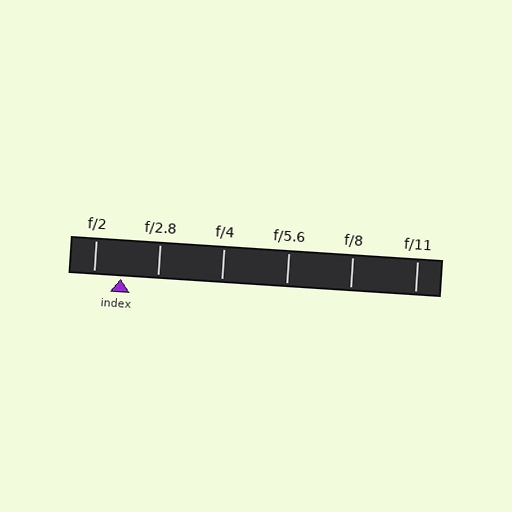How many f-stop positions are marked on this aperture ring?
There are 6 f-stop positions marked.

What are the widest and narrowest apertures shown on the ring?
The widest aperture shown is f/2 and the narrowest is f/11.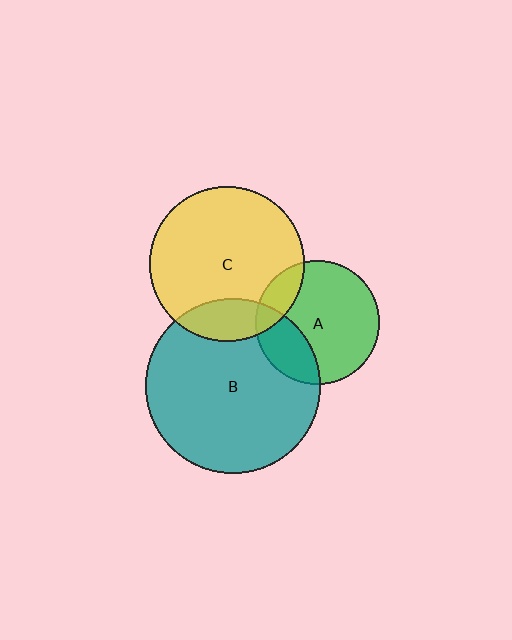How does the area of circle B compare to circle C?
Approximately 1.3 times.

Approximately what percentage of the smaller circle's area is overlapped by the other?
Approximately 15%.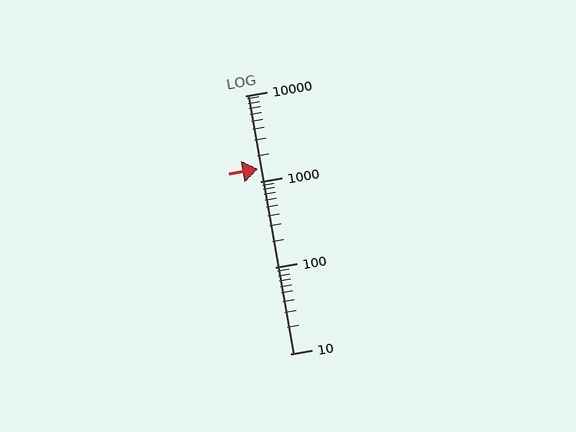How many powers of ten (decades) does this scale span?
The scale spans 3 decades, from 10 to 10000.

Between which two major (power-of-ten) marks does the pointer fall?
The pointer is between 1000 and 10000.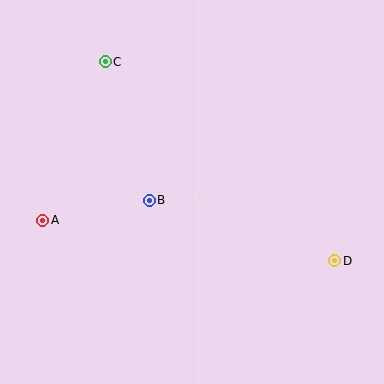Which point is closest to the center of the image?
Point B at (149, 200) is closest to the center.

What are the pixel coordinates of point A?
Point A is at (43, 220).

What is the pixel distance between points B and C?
The distance between B and C is 146 pixels.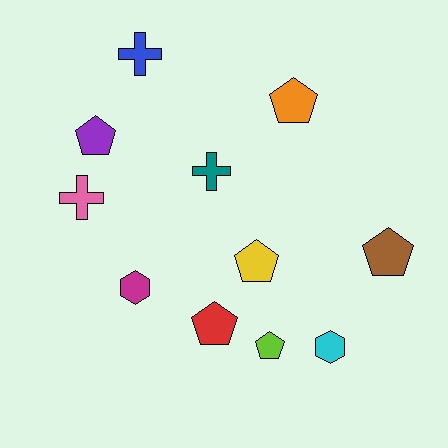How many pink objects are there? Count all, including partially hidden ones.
There is 1 pink object.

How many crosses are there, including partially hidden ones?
There are 3 crosses.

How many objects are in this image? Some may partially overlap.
There are 11 objects.